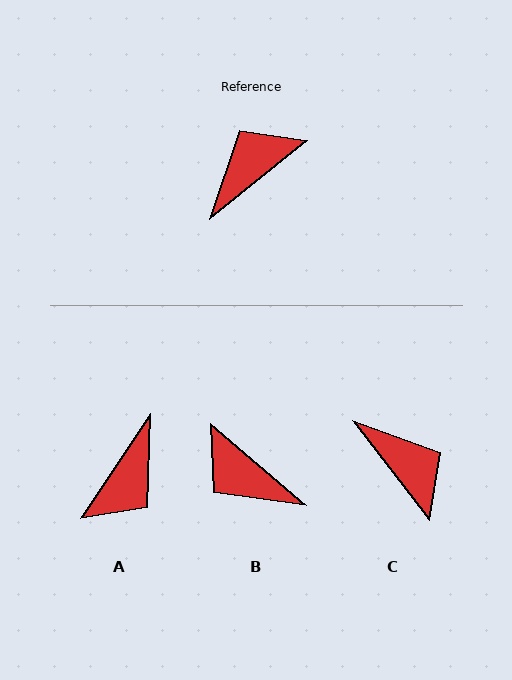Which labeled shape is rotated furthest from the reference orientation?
A, about 163 degrees away.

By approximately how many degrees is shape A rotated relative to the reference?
Approximately 163 degrees clockwise.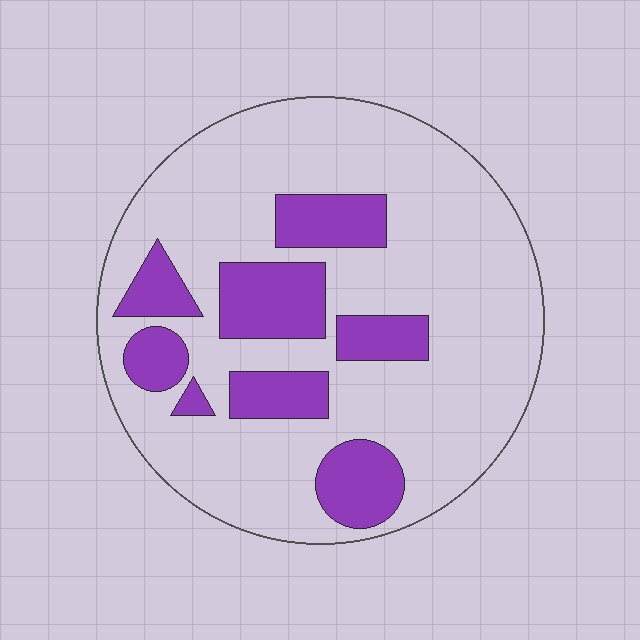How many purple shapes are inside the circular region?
8.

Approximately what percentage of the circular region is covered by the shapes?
Approximately 25%.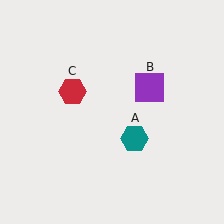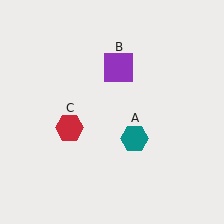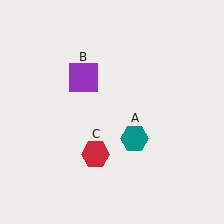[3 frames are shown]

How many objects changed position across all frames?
2 objects changed position: purple square (object B), red hexagon (object C).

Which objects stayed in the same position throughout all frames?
Teal hexagon (object A) remained stationary.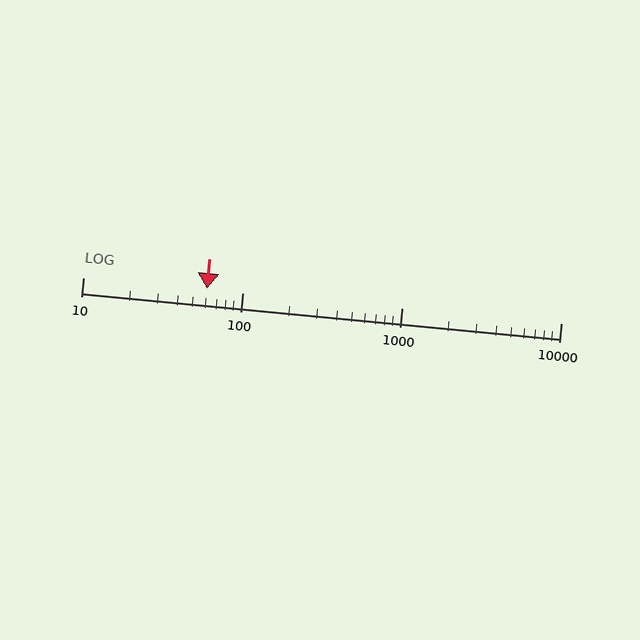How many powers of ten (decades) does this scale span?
The scale spans 3 decades, from 10 to 10000.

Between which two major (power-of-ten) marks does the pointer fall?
The pointer is between 10 and 100.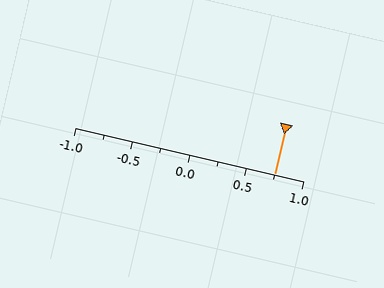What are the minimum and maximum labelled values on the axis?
The axis runs from -1.0 to 1.0.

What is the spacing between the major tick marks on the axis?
The major ticks are spaced 0.5 apart.